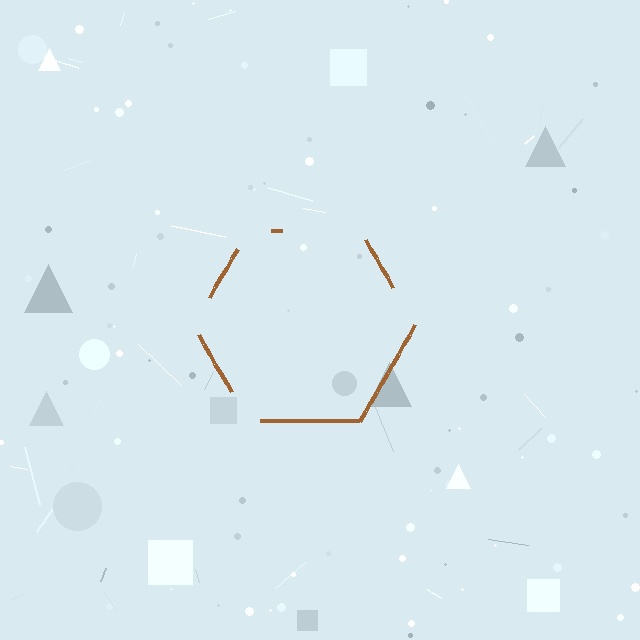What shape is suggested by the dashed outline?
The dashed outline suggests a hexagon.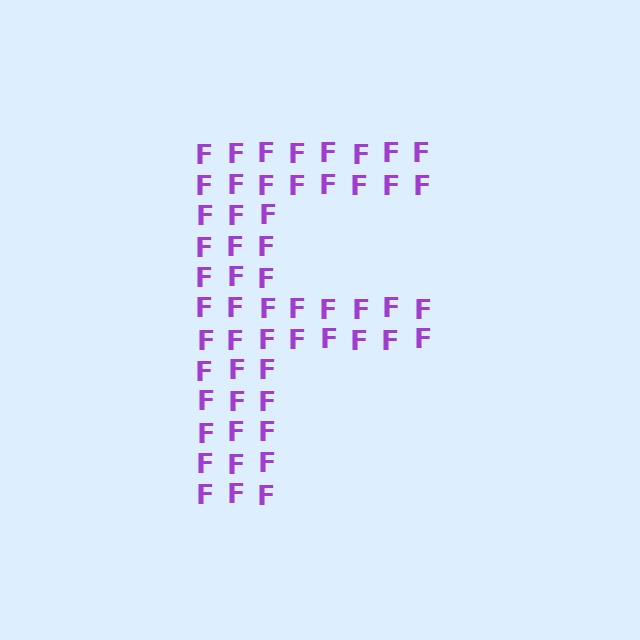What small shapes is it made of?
It is made of small letter F's.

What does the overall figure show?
The overall figure shows the letter F.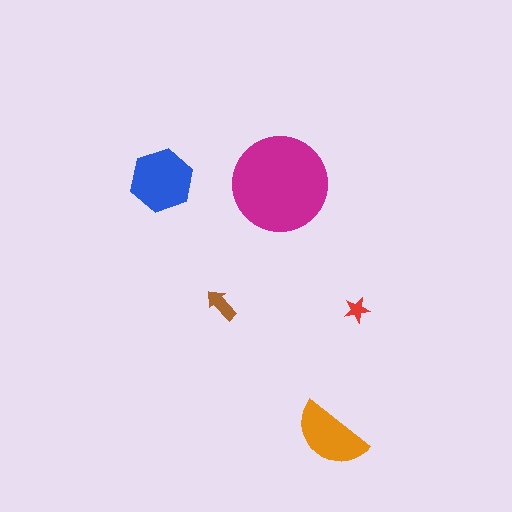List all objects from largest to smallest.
The magenta circle, the blue hexagon, the orange semicircle, the brown arrow, the red star.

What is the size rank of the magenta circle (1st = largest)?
1st.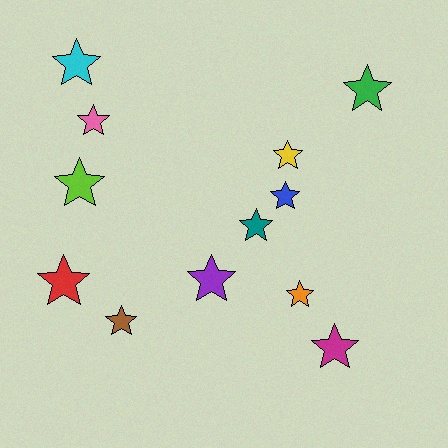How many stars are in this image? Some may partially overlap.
There are 12 stars.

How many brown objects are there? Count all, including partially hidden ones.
There is 1 brown object.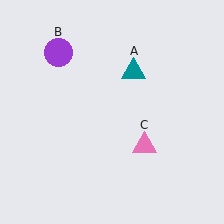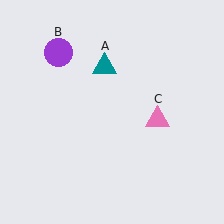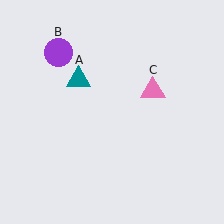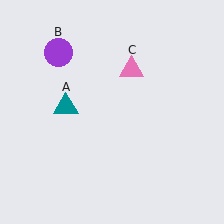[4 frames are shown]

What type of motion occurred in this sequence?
The teal triangle (object A), pink triangle (object C) rotated counterclockwise around the center of the scene.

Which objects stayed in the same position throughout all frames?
Purple circle (object B) remained stationary.